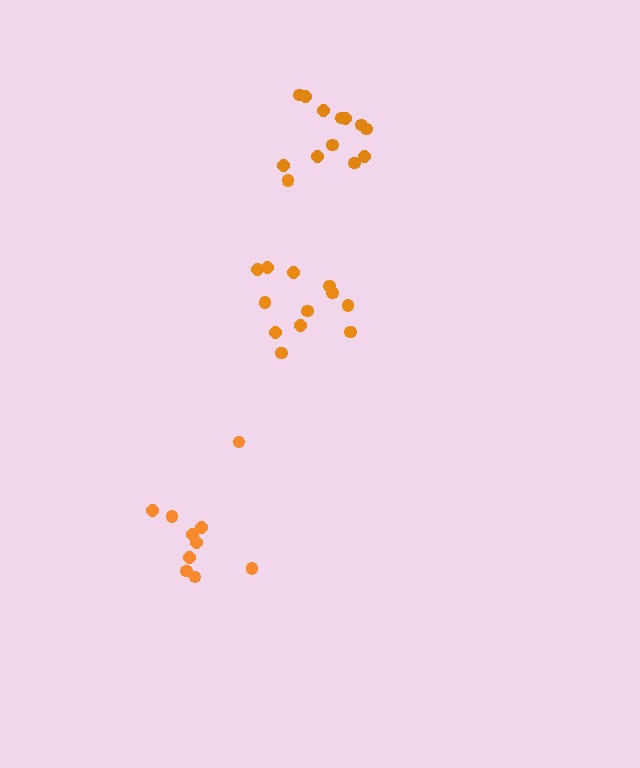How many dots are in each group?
Group 1: 12 dots, Group 2: 10 dots, Group 3: 13 dots (35 total).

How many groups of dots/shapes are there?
There are 3 groups.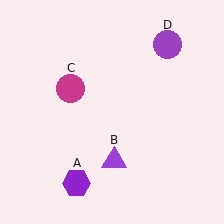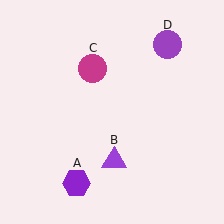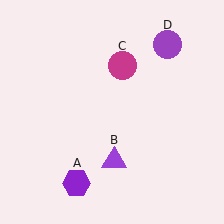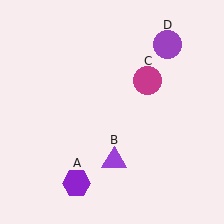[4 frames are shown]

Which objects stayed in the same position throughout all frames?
Purple hexagon (object A) and purple triangle (object B) and purple circle (object D) remained stationary.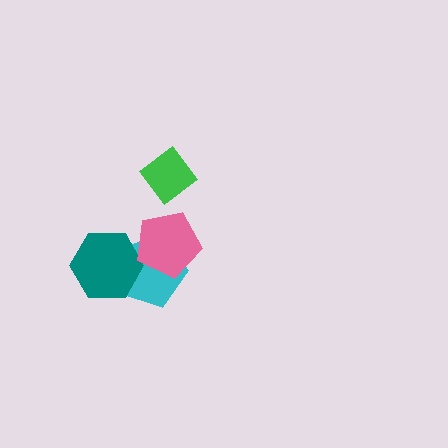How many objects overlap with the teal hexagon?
1 object overlaps with the teal hexagon.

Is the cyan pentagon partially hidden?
Yes, it is partially covered by another shape.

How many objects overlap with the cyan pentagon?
2 objects overlap with the cyan pentagon.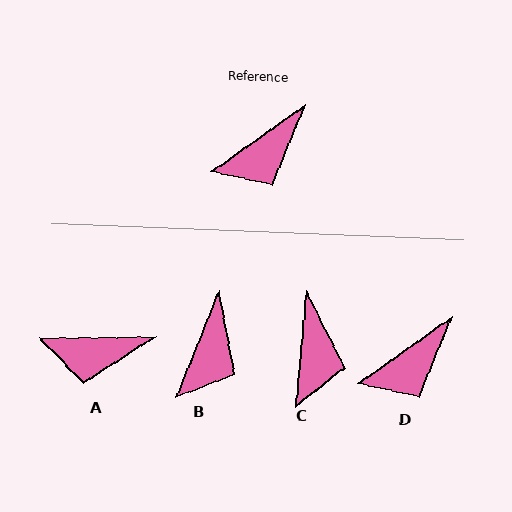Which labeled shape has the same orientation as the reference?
D.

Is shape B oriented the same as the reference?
No, it is off by about 33 degrees.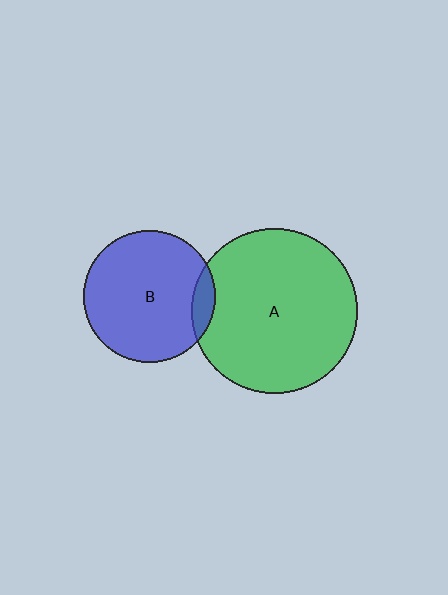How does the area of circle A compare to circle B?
Approximately 1.6 times.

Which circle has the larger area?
Circle A (green).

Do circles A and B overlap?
Yes.